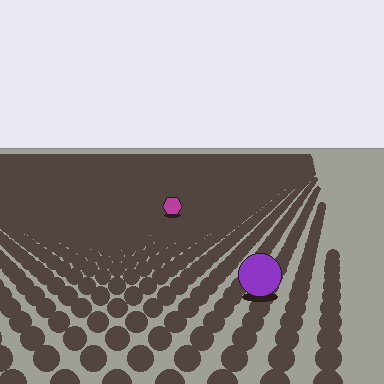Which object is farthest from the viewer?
The magenta hexagon is farthest from the viewer. It appears smaller and the ground texture around it is denser.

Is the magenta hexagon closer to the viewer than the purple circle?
No. The purple circle is closer — you can tell from the texture gradient: the ground texture is coarser near it.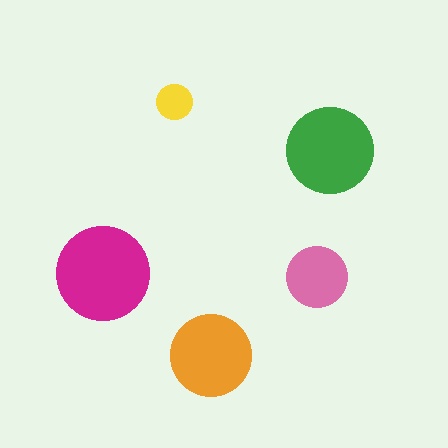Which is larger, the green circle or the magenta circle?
The magenta one.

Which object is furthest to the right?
The green circle is rightmost.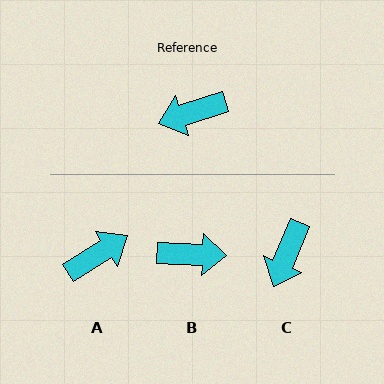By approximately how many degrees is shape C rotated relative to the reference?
Approximately 49 degrees counter-clockwise.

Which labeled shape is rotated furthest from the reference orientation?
A, about 166 degrees away.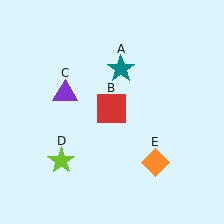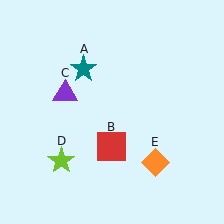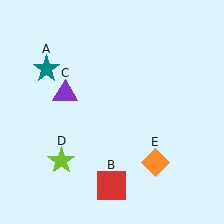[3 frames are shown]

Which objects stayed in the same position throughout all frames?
Purple triangle (object C) and lime star (object D) and orange diamond (object E) remained stationary.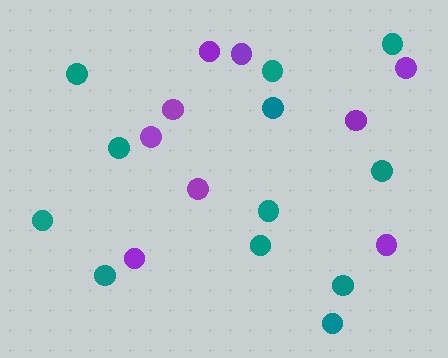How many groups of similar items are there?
There are 2 groups: one group of purple circles (9) and one group of teal circles (12).